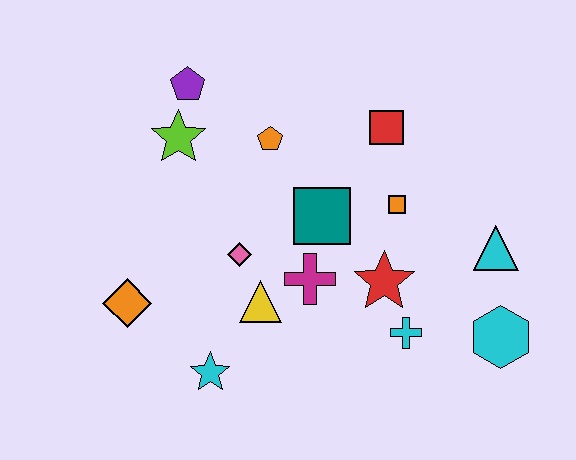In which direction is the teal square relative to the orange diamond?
The teal square is to the right of the orange diamond.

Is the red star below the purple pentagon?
Yes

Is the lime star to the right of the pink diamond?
No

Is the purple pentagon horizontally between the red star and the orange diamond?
Yes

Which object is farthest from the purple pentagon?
The cyan hexagon is farthest from the purple pentagon.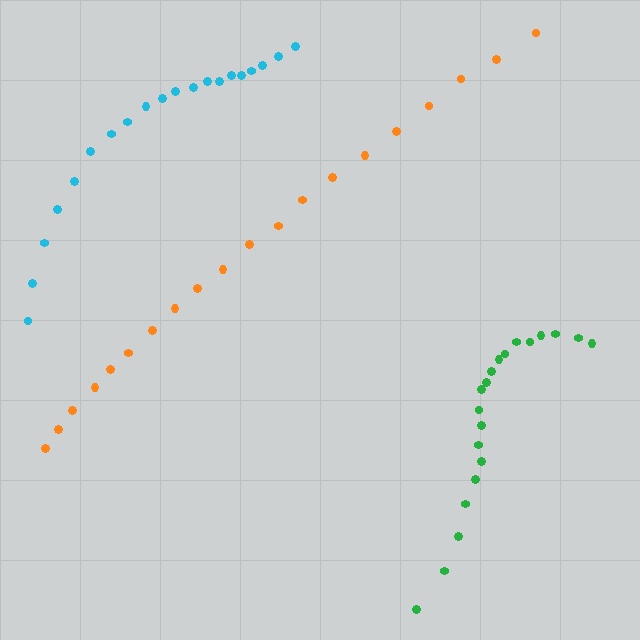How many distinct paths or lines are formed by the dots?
There are 3 distinct paths.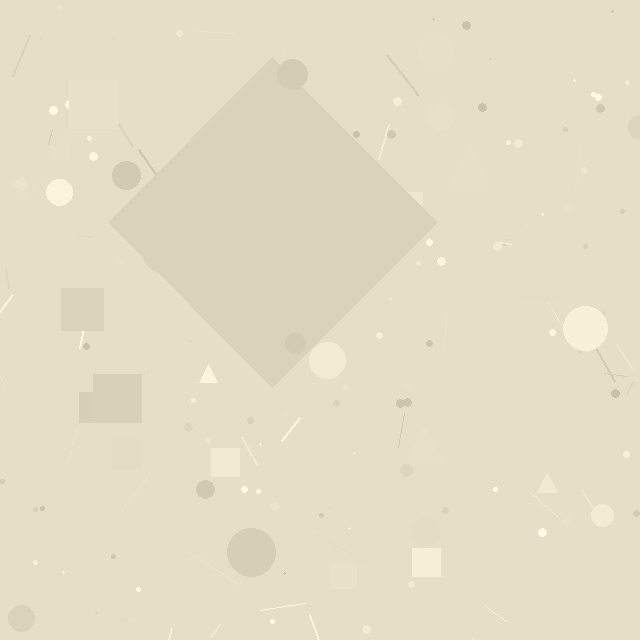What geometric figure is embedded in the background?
A diamond is embedded in the background.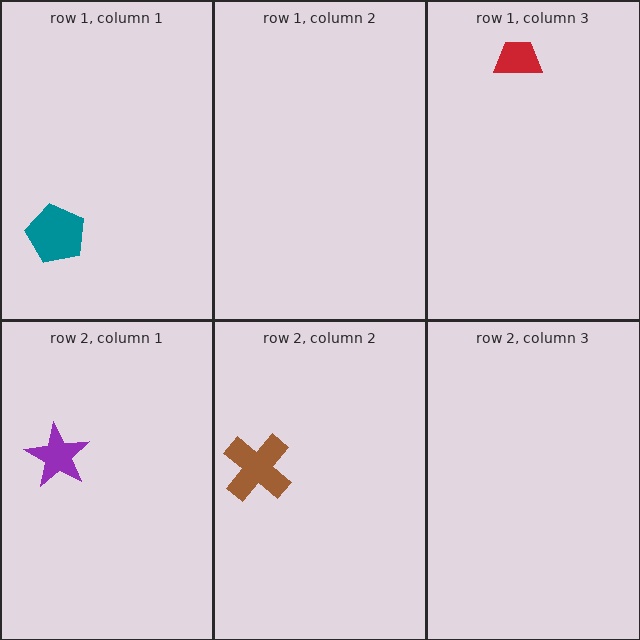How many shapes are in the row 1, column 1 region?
1.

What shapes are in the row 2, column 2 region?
The brown cross.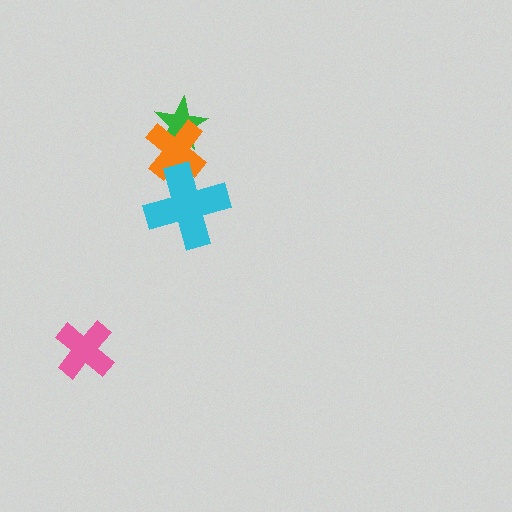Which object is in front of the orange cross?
The cyan cross is in front of the orange cross.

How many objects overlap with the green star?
1 object overlaps with the green star.